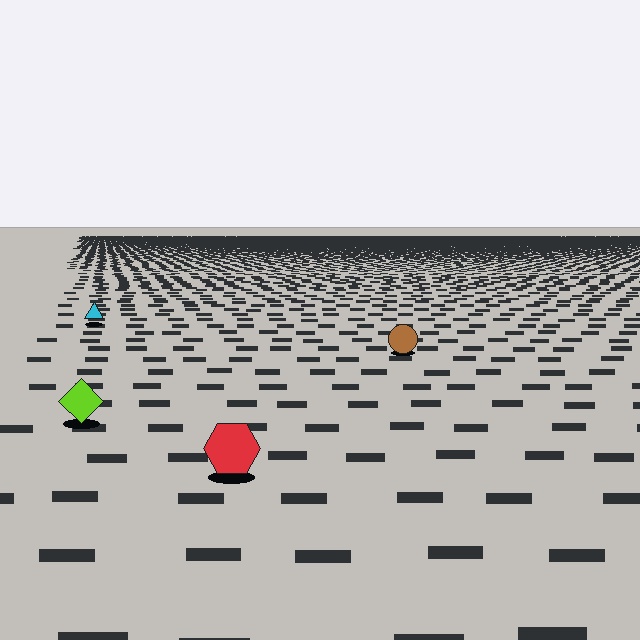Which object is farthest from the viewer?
The cyan triangle is farthest from the viewer. It appears smaller and the ground texture around it is denser.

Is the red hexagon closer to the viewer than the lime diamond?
Yes. The red hexagon is closer — you can tell from the texture gradient: the ground texture is coarser near it.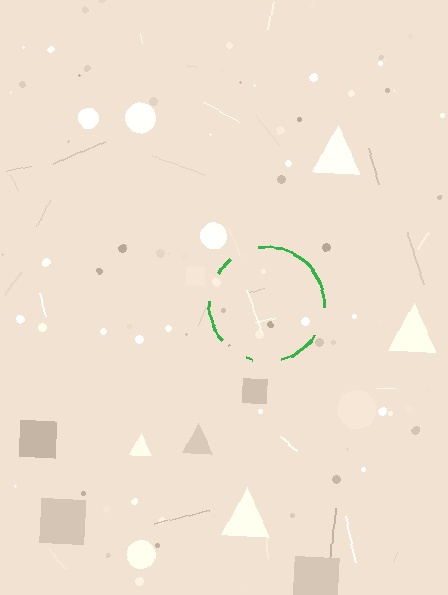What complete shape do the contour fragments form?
The contour fragments form a circle.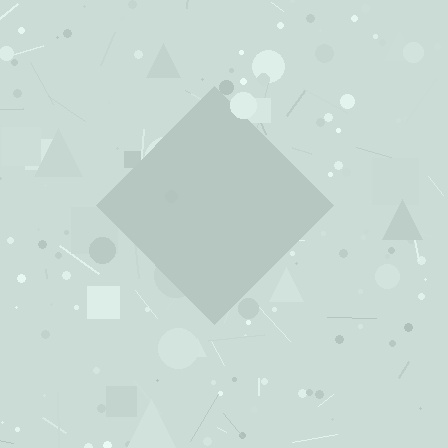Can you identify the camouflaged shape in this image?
The camouflaged shape is a diamond.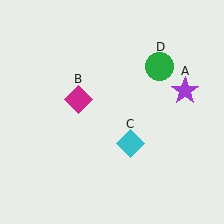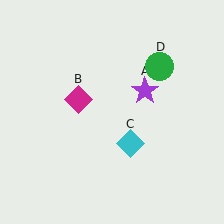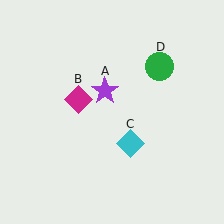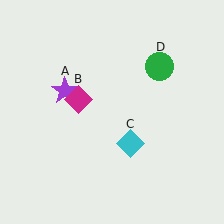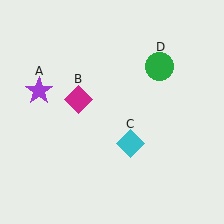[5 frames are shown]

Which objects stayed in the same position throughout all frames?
Magenta diamond (object B) and cyan diamond (object C) and green circle (object D) remained stationary.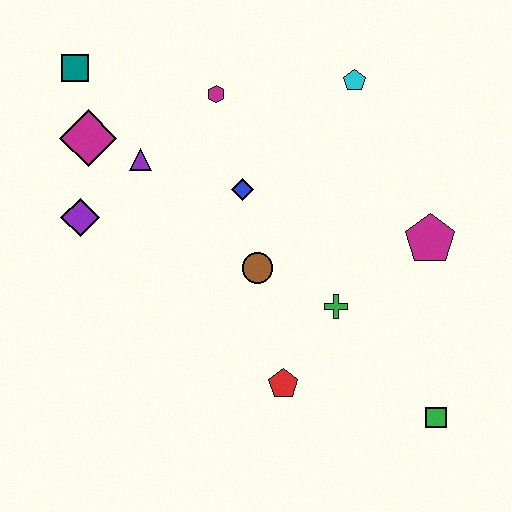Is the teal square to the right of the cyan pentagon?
No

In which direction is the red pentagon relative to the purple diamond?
The red pentagon is to the right of the purple diamond.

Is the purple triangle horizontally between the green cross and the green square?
No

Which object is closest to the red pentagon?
The green cross is closest to the red pentagon.